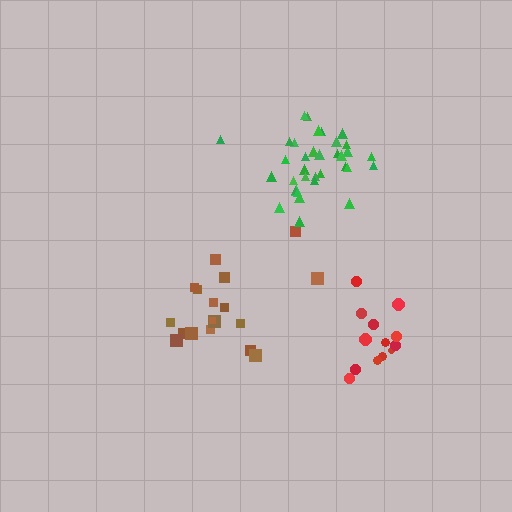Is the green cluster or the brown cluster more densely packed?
Green.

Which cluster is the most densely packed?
Green.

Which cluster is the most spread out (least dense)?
Brown.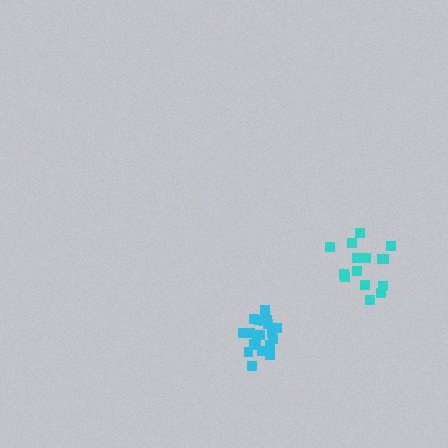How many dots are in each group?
Group 1: 15 dots, Group 2: 21 dots (36 total).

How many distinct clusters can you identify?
There are 2 distinct clusters.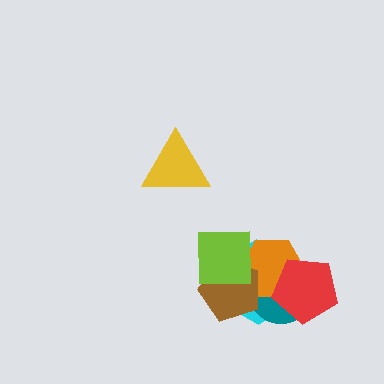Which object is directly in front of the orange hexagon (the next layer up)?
The brown pentagon is directly in front of the orange hexagon.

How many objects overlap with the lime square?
3 objects overlap with the lime square.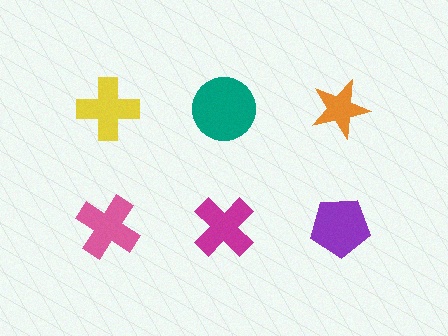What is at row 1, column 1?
A yellow cross.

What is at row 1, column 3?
An orange star.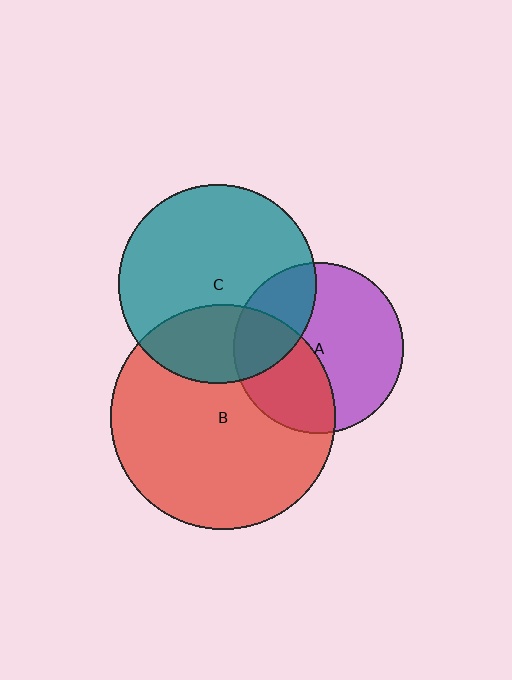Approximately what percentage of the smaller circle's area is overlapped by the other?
Approximately 40%.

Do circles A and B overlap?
Yes.